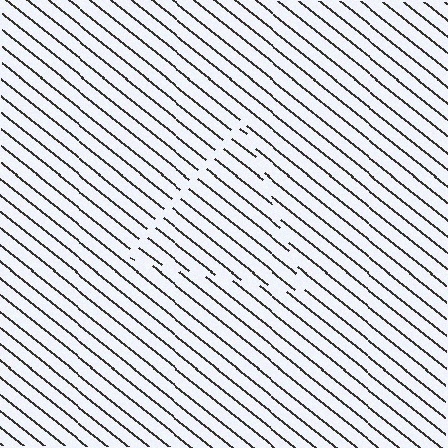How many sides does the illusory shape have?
3 sides — the line-ends trace a triangle.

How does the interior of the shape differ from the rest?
The interior of the shape contains the same grating, shifted by half a period — the contour is defined by the phase discontinuity where line-ends from the inner and outer gratings abut.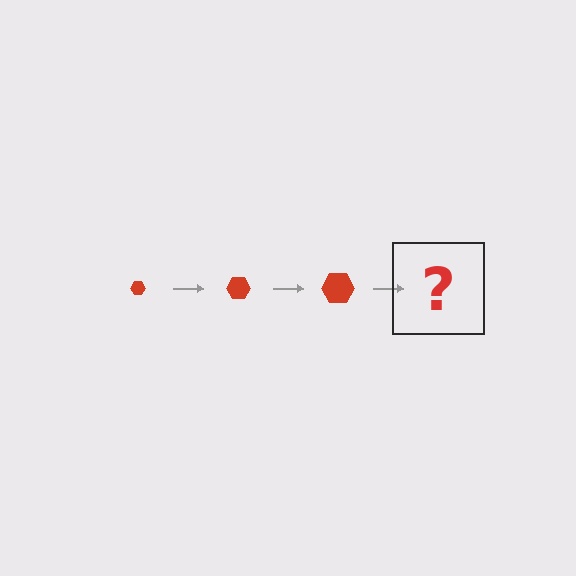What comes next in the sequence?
The next element should be a red hexagon, larger than the previous one.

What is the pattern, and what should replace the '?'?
The pattern is that the hexagon gets progressively larger each step. The '?' should be a red hexagon, larger than the previous one.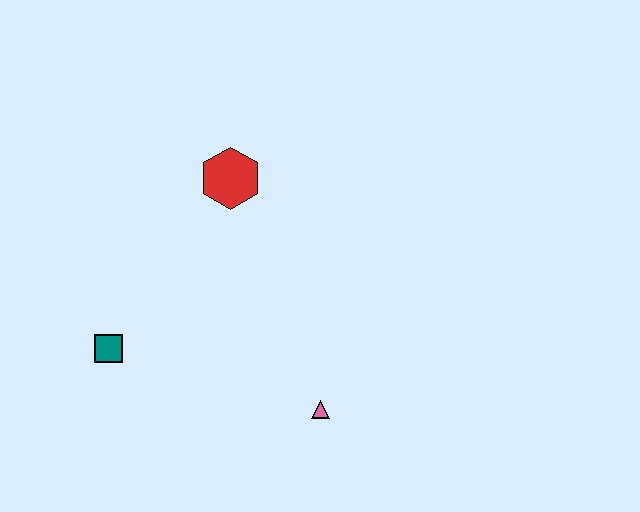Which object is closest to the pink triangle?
The teal square is closest to the pink triangle.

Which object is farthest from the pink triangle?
The red hexagon is farthest from the pink triangle.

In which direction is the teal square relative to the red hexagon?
The teal square is below the red hexagon.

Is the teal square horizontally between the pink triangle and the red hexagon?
No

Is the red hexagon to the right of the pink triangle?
No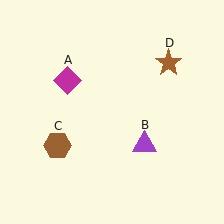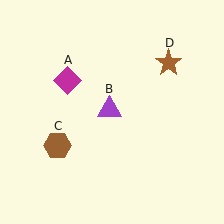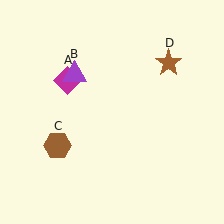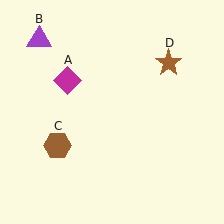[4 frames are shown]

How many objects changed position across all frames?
1 object changed position: purple triangle (object B).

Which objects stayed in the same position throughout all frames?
Magenta diamond (object A) and brown hexagon (object C) and brown star (object D) remained stationary.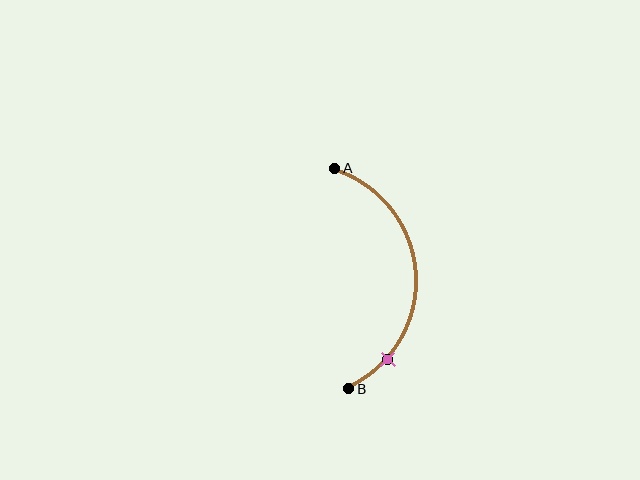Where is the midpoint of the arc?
The arc midpoint is the point on the curve farthest from the straight line joining A and B. It sits to the right of that line.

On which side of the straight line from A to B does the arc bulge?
The arc bulges to the right of the straight line connecting A and B.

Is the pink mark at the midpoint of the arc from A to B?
No. The pink mark lies on the arc but is closer to endpoint B. The arc midpoint would be at the point on the curve equidistant along the arc from both A and B.